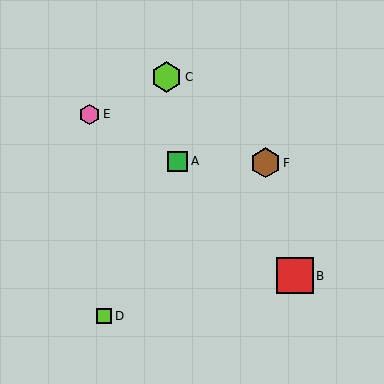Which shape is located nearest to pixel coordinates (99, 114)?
The pink hexagon (labeled E) at (89, 114) is nearest to that location.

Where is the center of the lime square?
The center of the lime square is at (104, 316).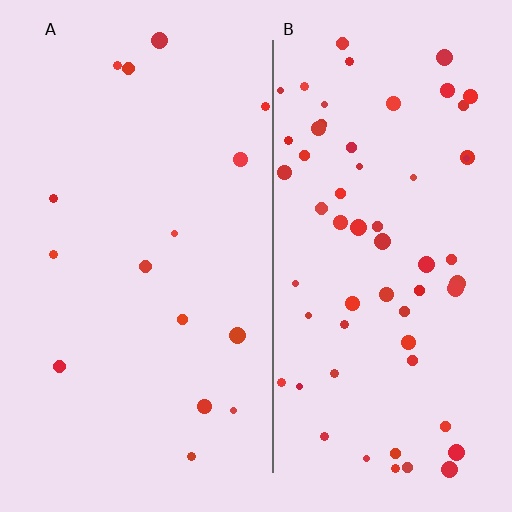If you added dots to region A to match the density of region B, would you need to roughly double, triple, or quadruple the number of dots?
Approximately quadruple.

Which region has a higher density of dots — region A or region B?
B (the right).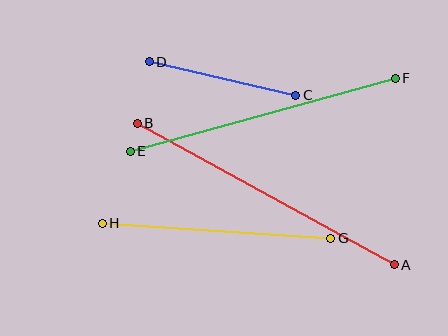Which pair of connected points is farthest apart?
Points A and B are farthest apart.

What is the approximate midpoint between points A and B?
The midpoint is at approximately (266, 194) pixels.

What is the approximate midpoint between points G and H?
The midpoint is at approximately (216, 231) pixels.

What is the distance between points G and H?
The distance is approximately 229 pixels.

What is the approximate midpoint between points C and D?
The midpoint is at approximately (223, 79) pixels.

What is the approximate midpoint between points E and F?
The midpoint is at approximately (263, 115) pixels.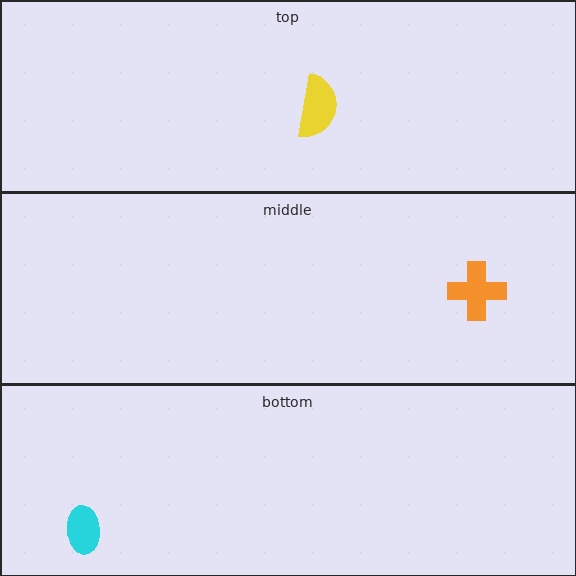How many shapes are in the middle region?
1.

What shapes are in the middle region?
The orange cross.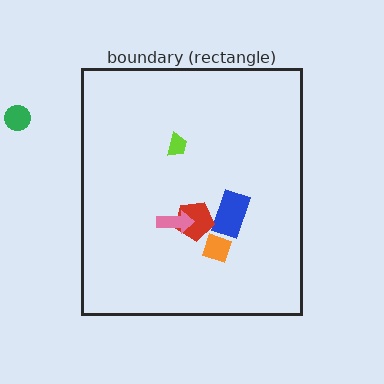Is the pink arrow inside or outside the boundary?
Inside.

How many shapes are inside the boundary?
5 inside, 1 outside.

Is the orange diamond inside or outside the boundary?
Inside.